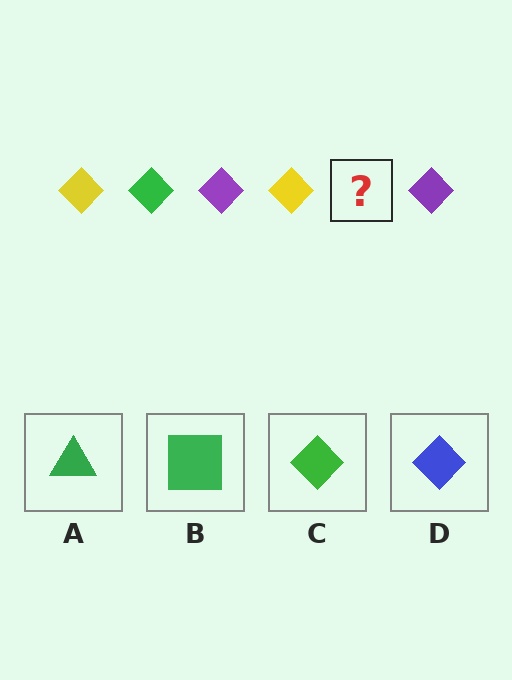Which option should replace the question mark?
Option C.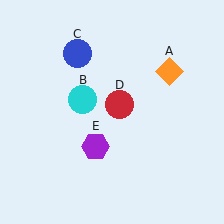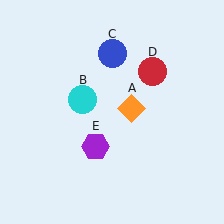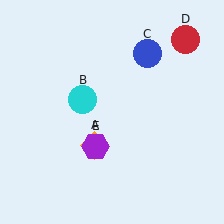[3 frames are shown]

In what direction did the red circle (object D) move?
The red circle (object D) moved up and to the right.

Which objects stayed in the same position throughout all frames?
Cyan circle (object B) and purple hexagon (object E) remained stationary.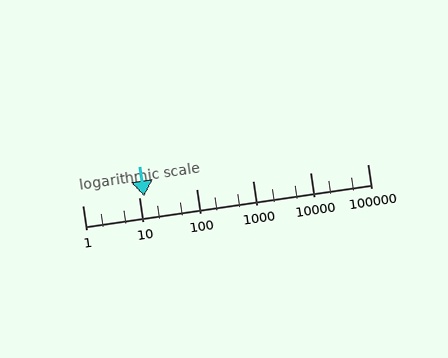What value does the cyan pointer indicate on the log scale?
The pointer indicates approximately 12.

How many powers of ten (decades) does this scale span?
The scale spans 5 decades, from 1 to 100000.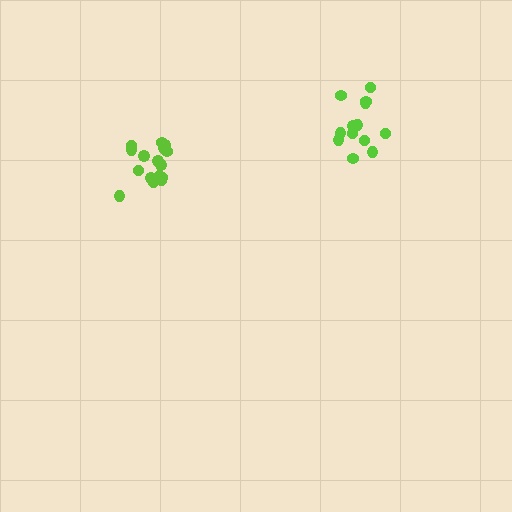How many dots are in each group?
Group 1: 16 dots, Group 2: 13 dots (29 total).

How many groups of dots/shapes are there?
There are 2 groups.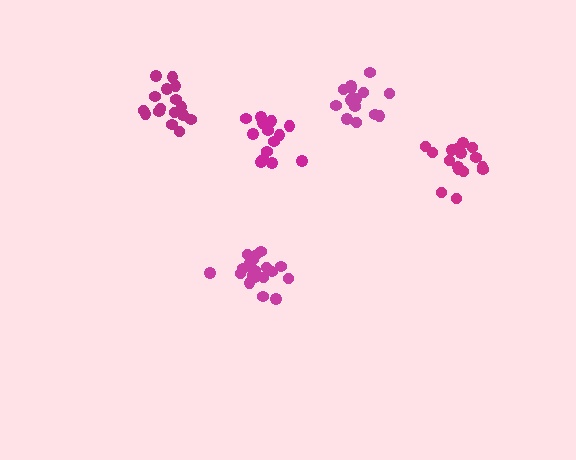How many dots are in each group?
Group 1: 15 dots, Group 2: 16 dots, Group 3: 16 dots, Group 4: 19 dots, Group 5: 14 dots (80 total).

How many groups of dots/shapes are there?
There are 5 groups.